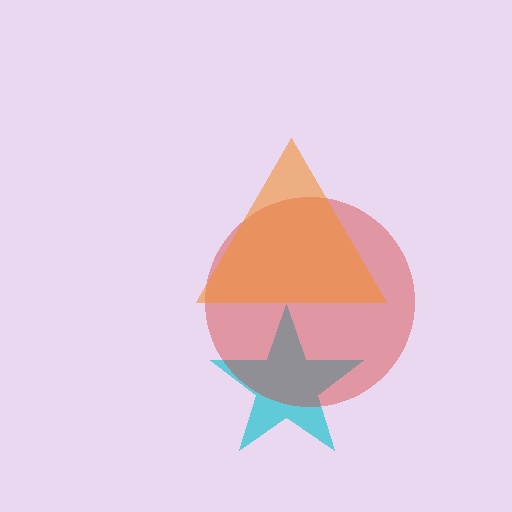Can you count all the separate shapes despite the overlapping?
Yes, there are 3 separate shapes.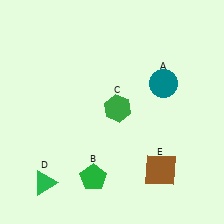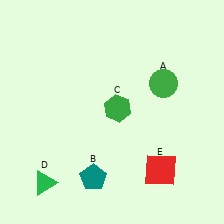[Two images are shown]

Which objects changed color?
A changed from teal to green. B changed from green to teal. E changed from brown to red.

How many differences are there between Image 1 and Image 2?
There are 3 differences between the two images.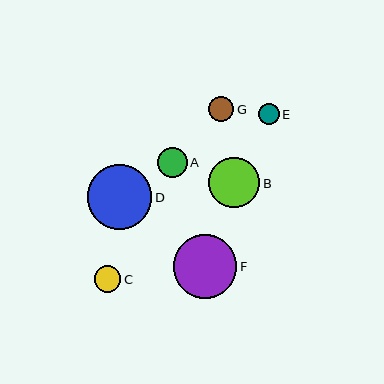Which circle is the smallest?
Circle E is the smallest with a size of approximately 21 pixels.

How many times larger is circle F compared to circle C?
Circle F is approximately 2.4 times the size of circle C.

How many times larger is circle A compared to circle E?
Circle A is approximately 1.4 times the size of circle E.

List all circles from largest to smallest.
From largest to smallest: D, F, B, A, C, G, E.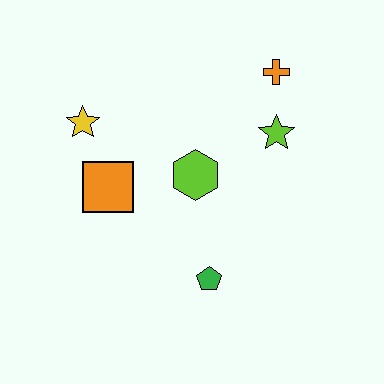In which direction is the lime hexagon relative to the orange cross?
The lime hexagon is below the orange cross.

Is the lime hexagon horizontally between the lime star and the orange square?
Yes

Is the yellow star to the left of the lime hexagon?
Yes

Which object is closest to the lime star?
The orange cross is closest to the lime star.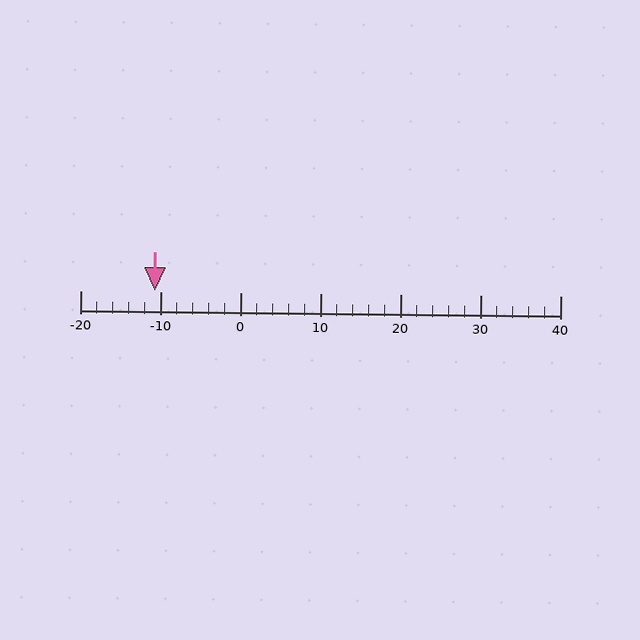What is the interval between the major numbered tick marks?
The major tick marks are spaced 10 units apart.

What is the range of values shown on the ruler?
The ruler shows values from -20 to 40.